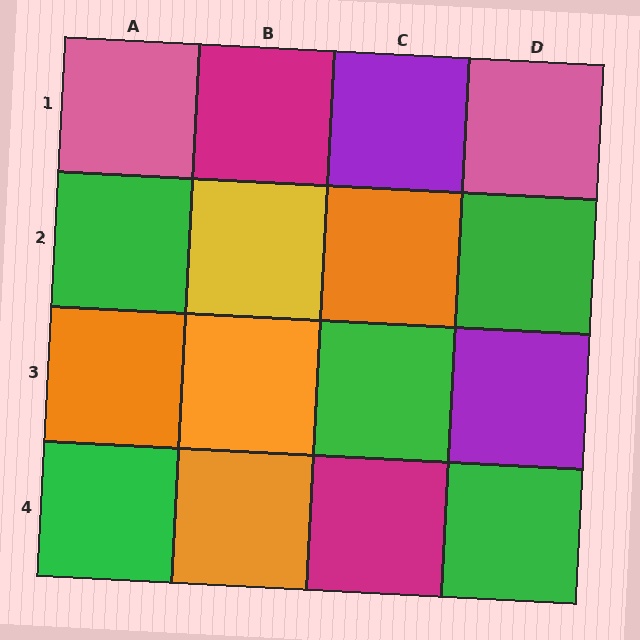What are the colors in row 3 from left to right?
Orange, orange, green, purple.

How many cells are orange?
4 cells are orange.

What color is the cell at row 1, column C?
Purple.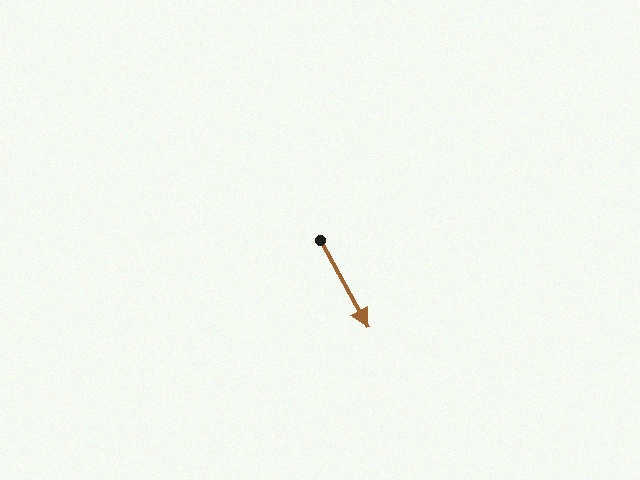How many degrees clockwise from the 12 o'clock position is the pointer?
Approximately 151 degrees.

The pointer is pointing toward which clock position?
Roughly 5 o'clock.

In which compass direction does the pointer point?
Southeast.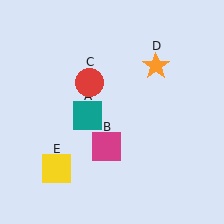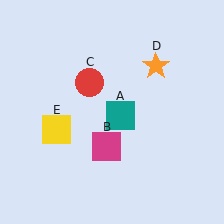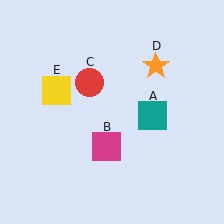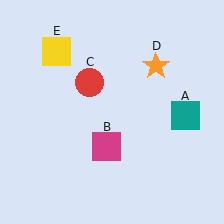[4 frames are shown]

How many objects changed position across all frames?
2 objects changed position: teal square (object A), yellow square (object E).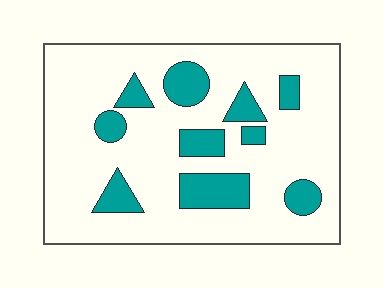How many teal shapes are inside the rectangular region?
10.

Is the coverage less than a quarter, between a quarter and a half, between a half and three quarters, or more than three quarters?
Less than a quarter.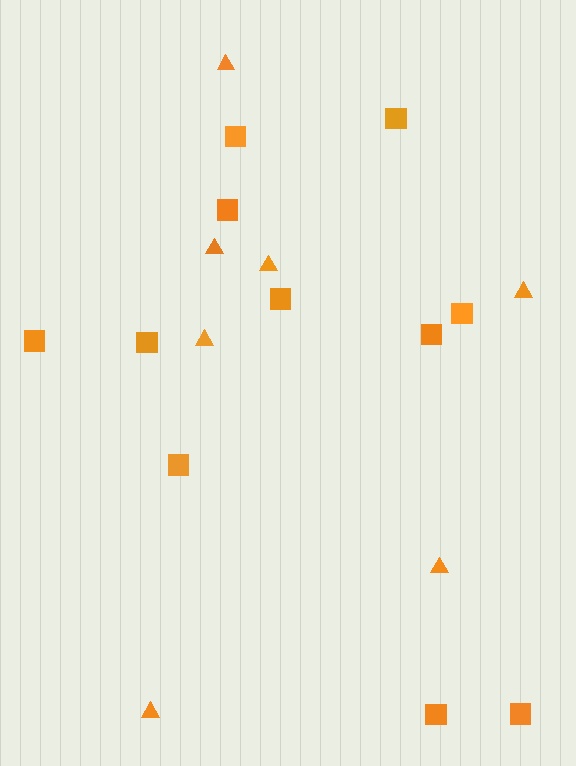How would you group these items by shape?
There are 2 groups: one group of squares (11) and one group of triangles (7).